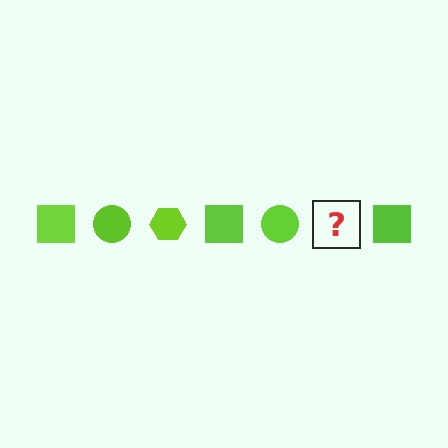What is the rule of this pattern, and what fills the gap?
The rule is that the pattern cycles through square, circle, hexagon shapes in lime. The gap should be filled with a lime hexagon.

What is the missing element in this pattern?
The missing element is a lime hexagon.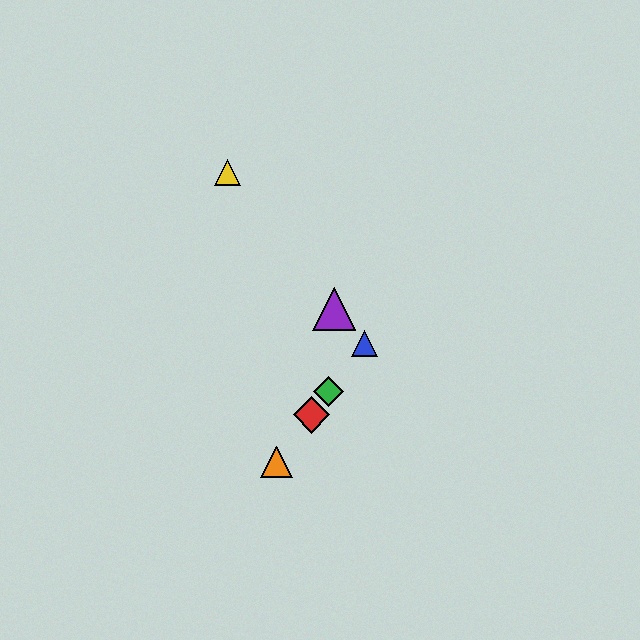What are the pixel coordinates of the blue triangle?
The blue triangle is at (365, 344).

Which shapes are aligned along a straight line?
The red diamond, the blue triangle, the green diamond, the orange triangle are aligned along a straight line.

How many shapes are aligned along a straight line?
4 shapes (the red diamond, the blue triangle, the green diamond, the orange triangle) are aligned along a straight line.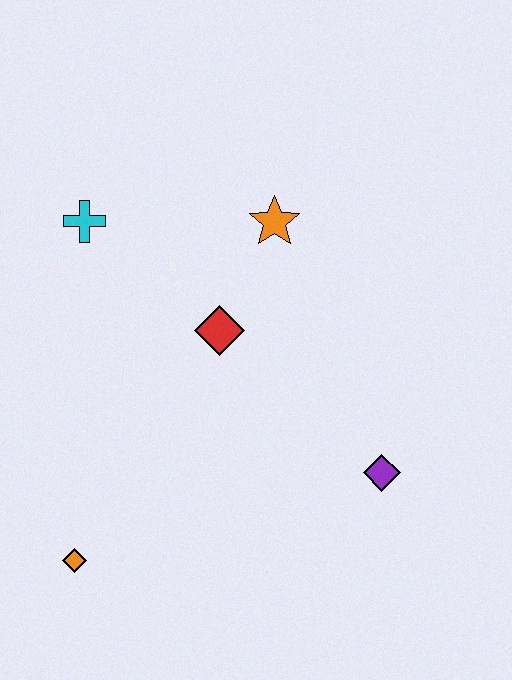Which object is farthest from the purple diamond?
The cyan cross is farthest from the purple diamond.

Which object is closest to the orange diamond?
The red diamond is closest to the orange diamond.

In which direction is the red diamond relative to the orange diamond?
The red diamond is above the orange diamond.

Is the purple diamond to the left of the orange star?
No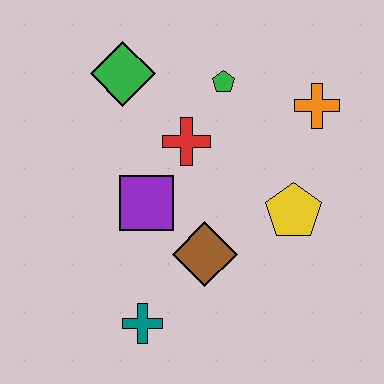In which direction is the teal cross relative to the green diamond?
The teal cross is below the green diamond.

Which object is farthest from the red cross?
The teal cross is farthest from the red cross.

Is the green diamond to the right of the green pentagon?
No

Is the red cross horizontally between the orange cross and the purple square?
Yes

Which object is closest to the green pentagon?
The red cross is closest to the green pentagon.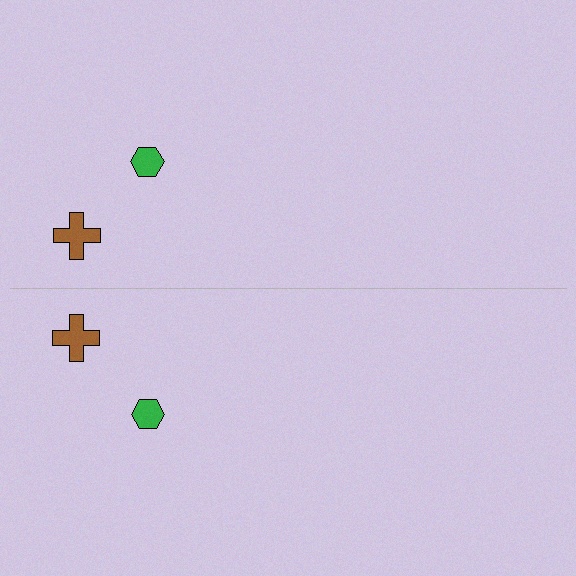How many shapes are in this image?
There are 4 shapes in this image.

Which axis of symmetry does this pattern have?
The pattern has a horizontal axis of symmetry running through the center of the image.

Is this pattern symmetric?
Yes, this pattern has bilateral (reflection) symmetry.